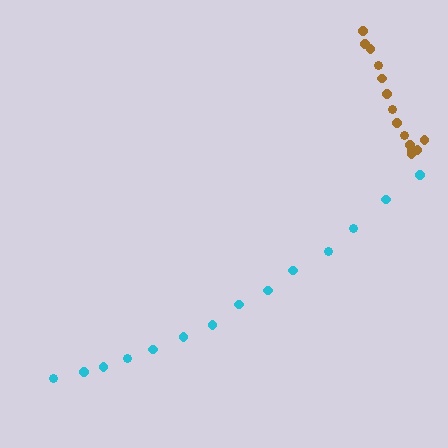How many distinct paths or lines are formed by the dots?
There are 2 distinct paths.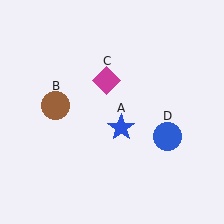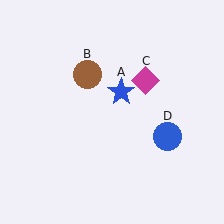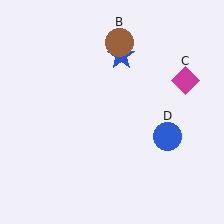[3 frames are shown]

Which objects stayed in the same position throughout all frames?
Blue circle (object D) remained stationary.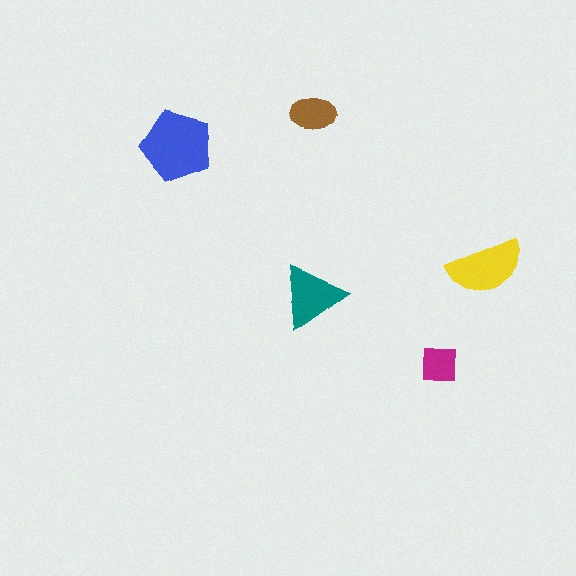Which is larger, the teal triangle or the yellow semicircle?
The yellow semicircle.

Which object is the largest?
The blue pentagon.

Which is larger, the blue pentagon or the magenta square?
The blue pentagon.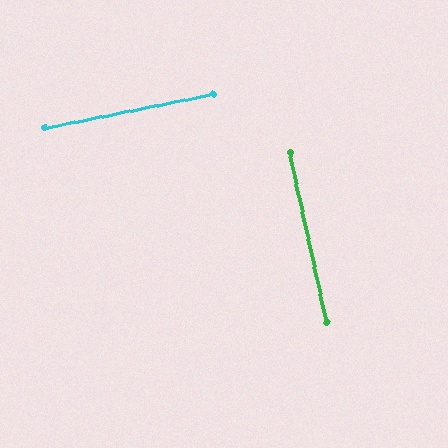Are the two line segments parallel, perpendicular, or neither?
Perpendicular — they meet at approximately 89°.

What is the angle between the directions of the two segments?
Approximately 89 degrees.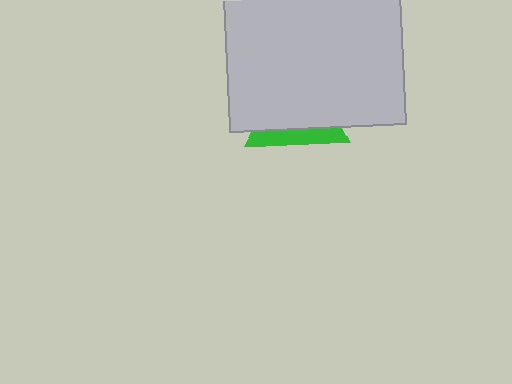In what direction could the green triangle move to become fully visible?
The green triangle could move down. That would shift it out from behind the light gray rectangle entirely.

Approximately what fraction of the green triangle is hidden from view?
Roughly 69% of the green triangle is hidden behind the light gray rectangle.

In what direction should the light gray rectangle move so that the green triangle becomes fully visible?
The light gray rectangle should move up. That is the shortest direction to clear the overlap and leave the green triangle fully visible.